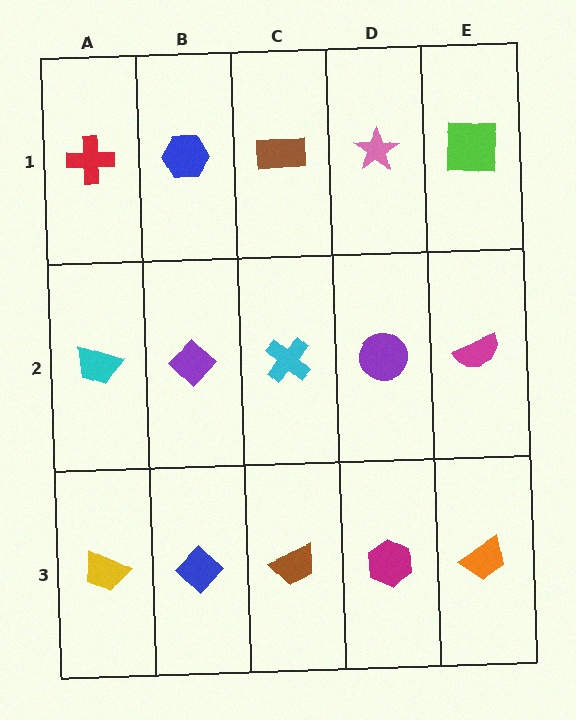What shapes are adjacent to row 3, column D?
A purple circle (row 2, column D), a brown trapezoid (row 3, column C), an orange trapezoid (row 3, column E).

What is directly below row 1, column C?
A cyan cross.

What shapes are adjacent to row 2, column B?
A blue hexagon (row 1, column B), a blue diamond (row 3, column B), a cyan trapezoid (row 2, column A), a cyan cross (row 2, column C).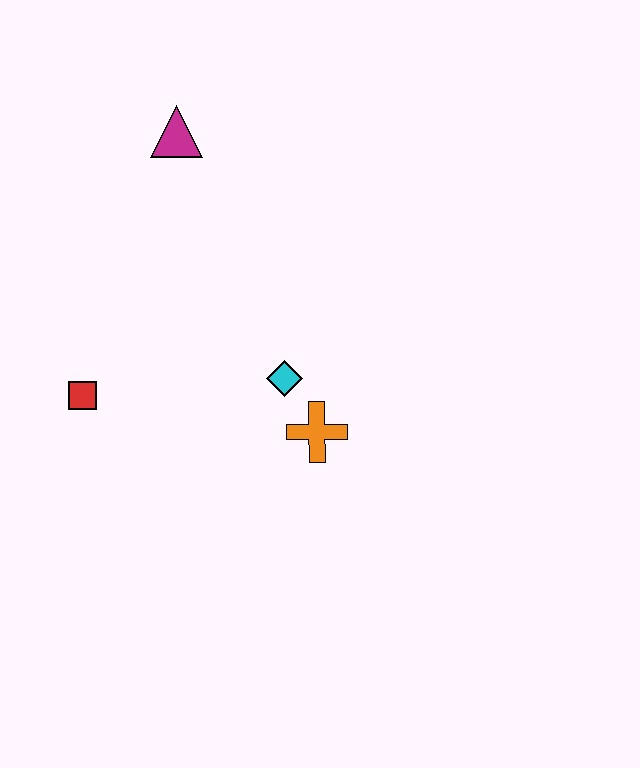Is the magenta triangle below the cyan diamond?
No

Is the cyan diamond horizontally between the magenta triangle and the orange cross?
Yes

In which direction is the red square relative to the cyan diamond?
The red square is to the left of the cyan diamond.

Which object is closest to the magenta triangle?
The cyan diamond is closest to the magenta triangle.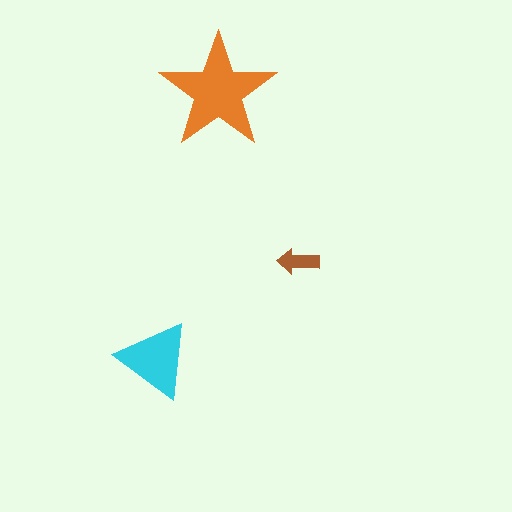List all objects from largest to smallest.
The orange star, the cyan triangle, the brown arrow.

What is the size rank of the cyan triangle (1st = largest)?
2nd.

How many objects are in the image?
There are 3 objects in the image.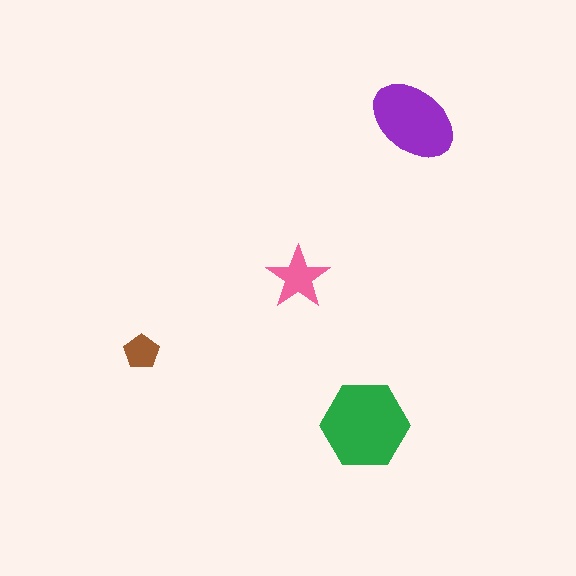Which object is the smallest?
The brown pentagon.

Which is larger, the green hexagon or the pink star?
The green hexagon.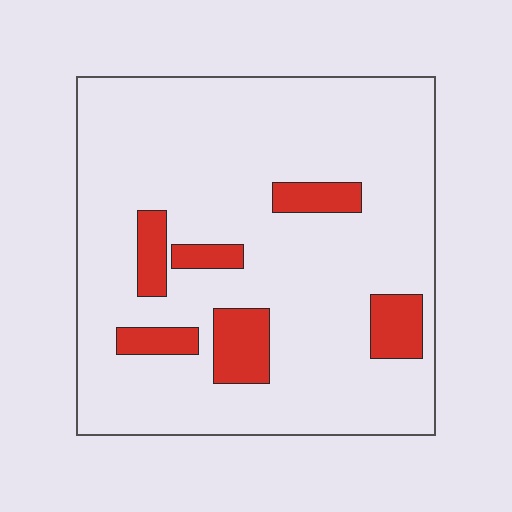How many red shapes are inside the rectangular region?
6.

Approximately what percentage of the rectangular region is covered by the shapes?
Approximately 15%.